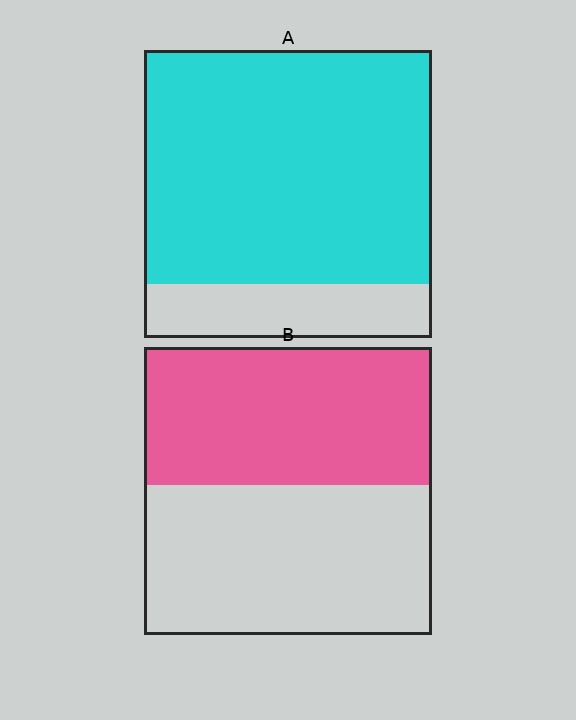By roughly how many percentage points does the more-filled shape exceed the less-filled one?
By roughly 35 percentage points (A over B).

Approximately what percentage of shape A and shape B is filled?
A is approximately 80% and B is approximately 50%.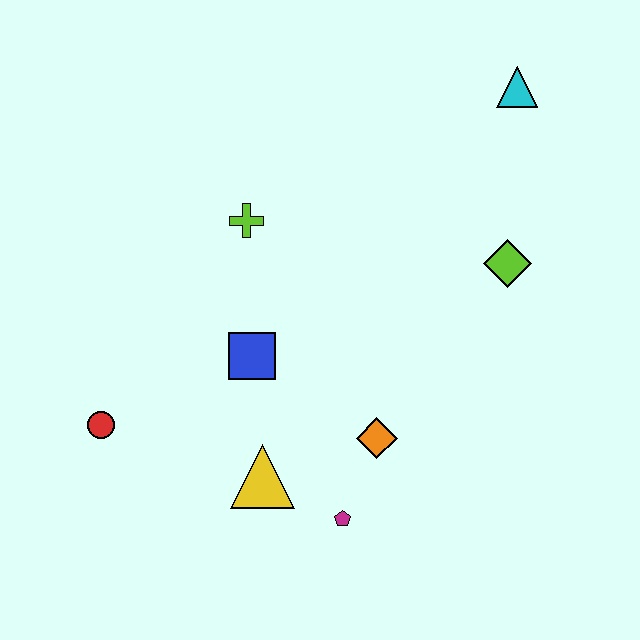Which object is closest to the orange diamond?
The magenta pentagon is closest to the orange diamond.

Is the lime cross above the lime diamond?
Yes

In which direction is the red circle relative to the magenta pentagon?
The red circle is to the left of the magenta pentagon.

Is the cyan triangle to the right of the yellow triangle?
Yes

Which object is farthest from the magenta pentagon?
The cyan triangle is farthest from the magenta pentagon.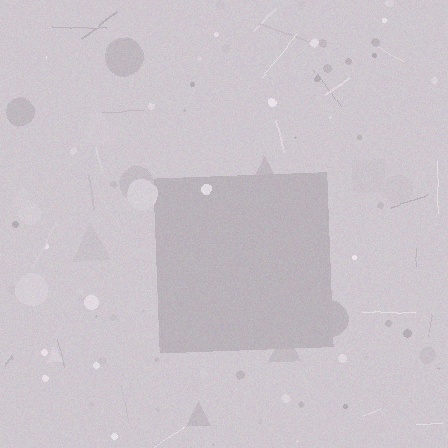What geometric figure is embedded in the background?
A square is embedded in the background.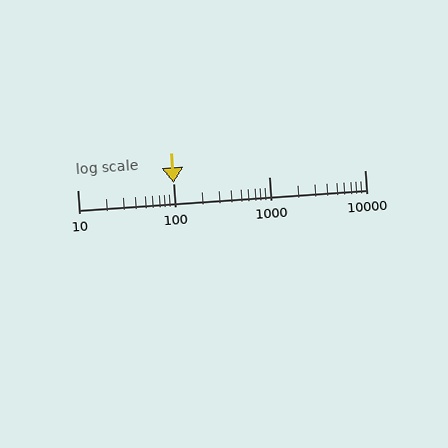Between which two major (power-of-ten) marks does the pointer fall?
The pointer is between 100 and 1000.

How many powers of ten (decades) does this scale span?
The scale spans 3 decades, from 10 to 10000.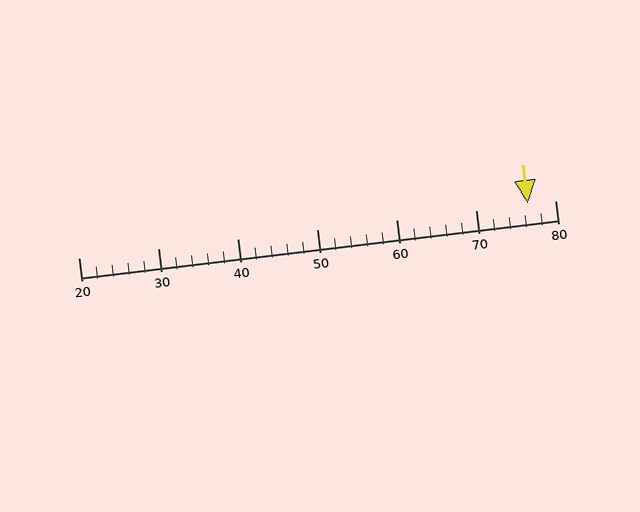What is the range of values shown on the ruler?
The ruler shows values from 20 to 80.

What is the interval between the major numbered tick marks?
The major tick marks are spaced 10 units apart.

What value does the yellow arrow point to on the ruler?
The yellow arrow points to approximately 76.